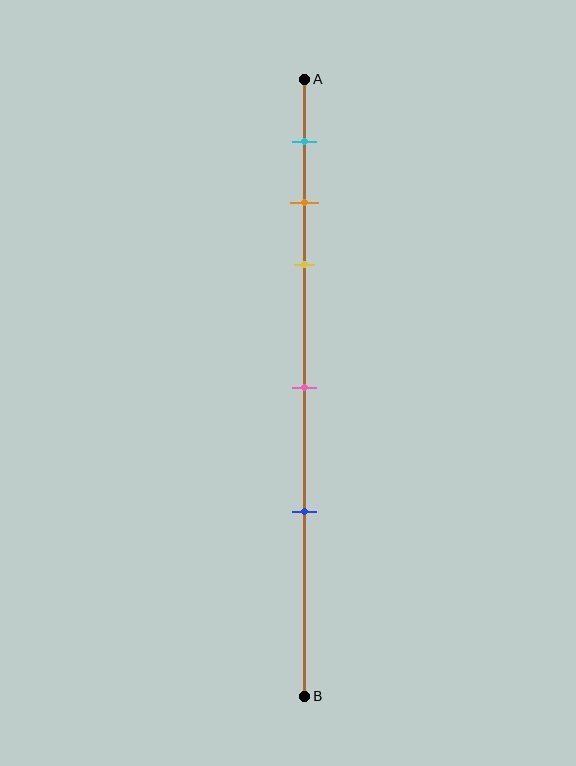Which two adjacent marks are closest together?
The orange and yellow marks are the closest adjacent pair.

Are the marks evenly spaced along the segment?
No, the marks are not evenly spaced.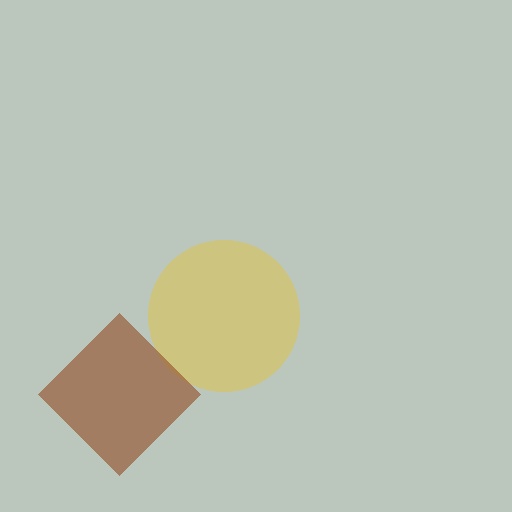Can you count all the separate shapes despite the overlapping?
Yes, there are 2 separate shapes.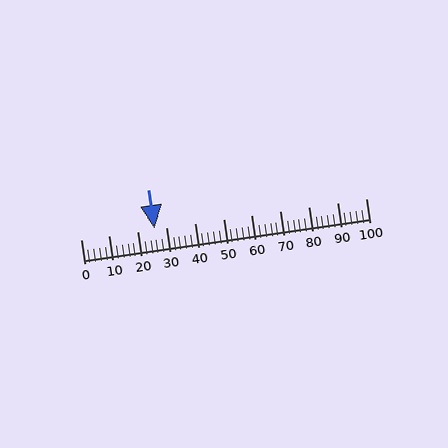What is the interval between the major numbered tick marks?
The major tick marks are spaced 10 units apart.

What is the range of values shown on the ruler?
The ruler shows values from 0 to 100.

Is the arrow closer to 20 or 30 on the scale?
The arrow is closer to 30.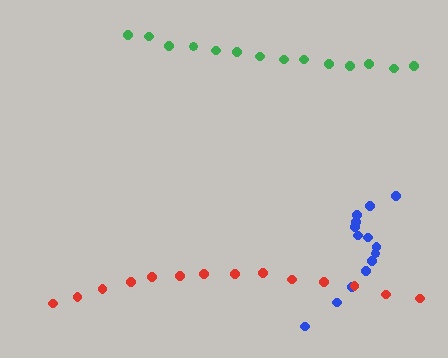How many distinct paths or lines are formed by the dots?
There are 3 distinct paths.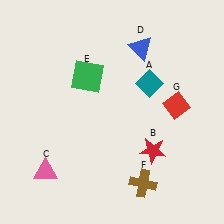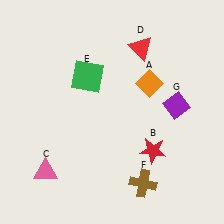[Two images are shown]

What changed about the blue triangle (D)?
In Image 1, D is blue. In Image 2, it changed to red.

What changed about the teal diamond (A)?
In Image 1, A is teal. In Image 2, it changed to orange.